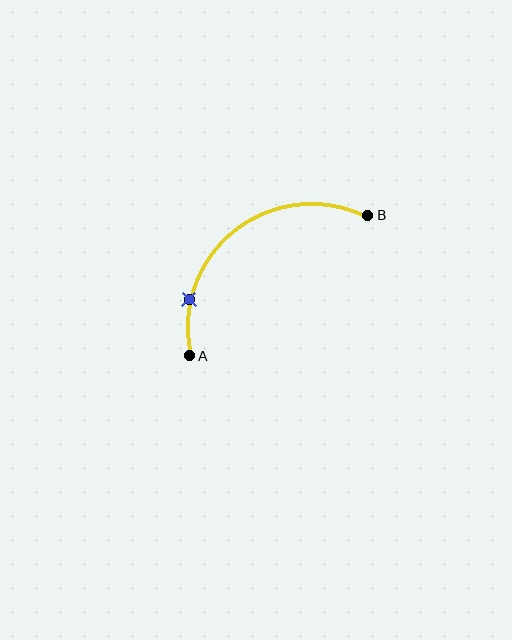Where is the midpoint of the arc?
The arc midpoint is the point on the curve farthest from the straight line joining A and B. It sits above and to the left of that line.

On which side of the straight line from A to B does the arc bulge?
The arc bulges above and to the left of the straight line connecting A and B.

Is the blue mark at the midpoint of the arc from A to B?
No. The blue mark lies on the arc but is closer to endpoint A. The arc midpoint would be at the point on the curve equidistant along the arc from both A and B.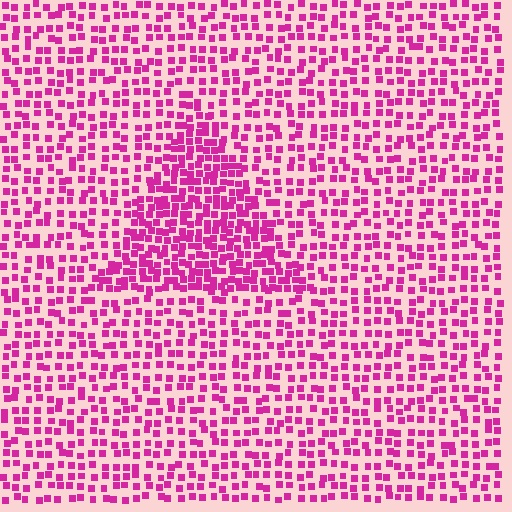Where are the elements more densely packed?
The elements are more densely packed inside the triangle boundary.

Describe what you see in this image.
The image contains small magenta elements arranged at two different densities. A triangle-shaped region is visible where the elements are more densely packed than the surrounding area.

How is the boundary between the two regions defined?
The boundary is defined by a change in element density (approximately 1.8x ratio). All elements are the same color, size, and shape.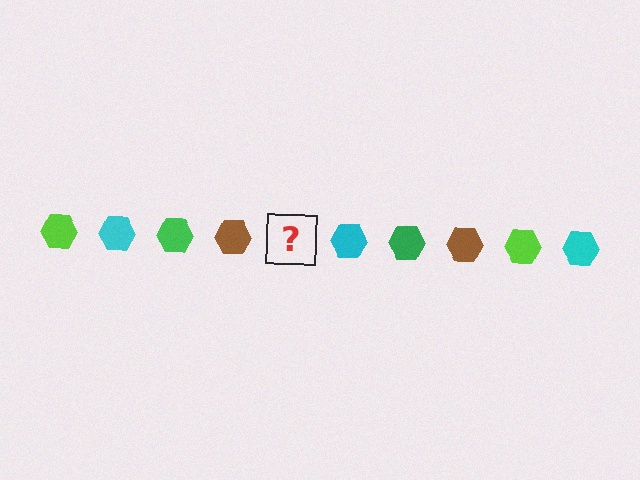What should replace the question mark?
The question mark should be replaced with a lime hexagon.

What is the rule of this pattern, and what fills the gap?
The rule is that the pattern cycles through lime, cyan, green, brown hexagons. The gap should be filled with a lime hexagon.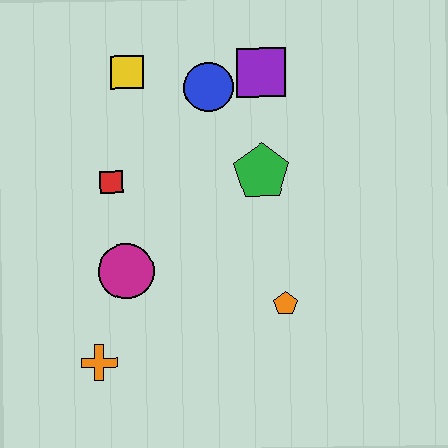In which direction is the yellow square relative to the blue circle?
The yellow square is to the left of the blue circle.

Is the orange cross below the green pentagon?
Yes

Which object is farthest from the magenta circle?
The purple square is farthest from the magenta circle.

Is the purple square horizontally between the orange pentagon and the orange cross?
Yes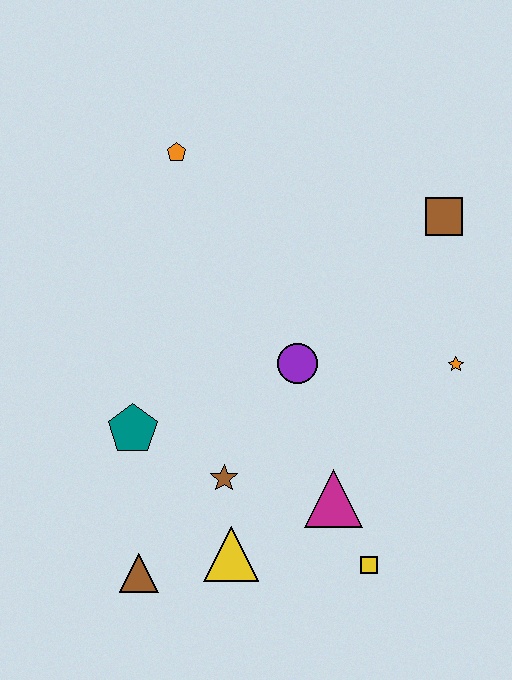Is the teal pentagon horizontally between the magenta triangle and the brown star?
No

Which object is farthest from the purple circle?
The brown triangle is farthest from the purple circle.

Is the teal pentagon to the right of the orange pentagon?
No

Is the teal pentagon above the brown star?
Yes